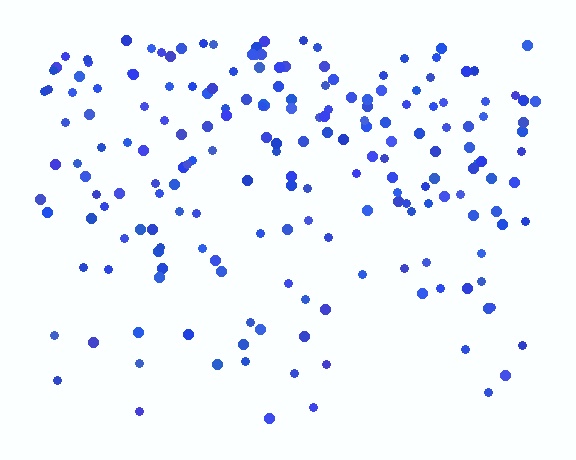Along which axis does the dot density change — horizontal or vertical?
Vertical.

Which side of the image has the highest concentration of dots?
The top.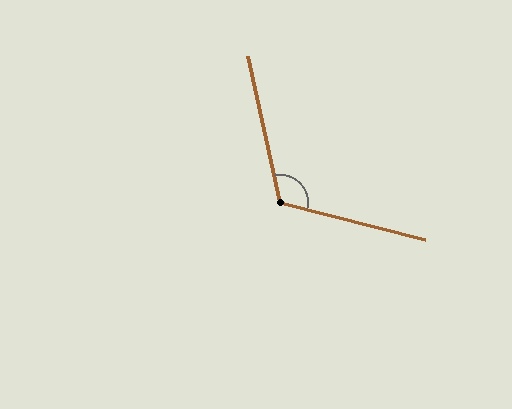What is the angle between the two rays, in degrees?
Approximately 116 degrees.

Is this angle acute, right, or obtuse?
It is obtuse.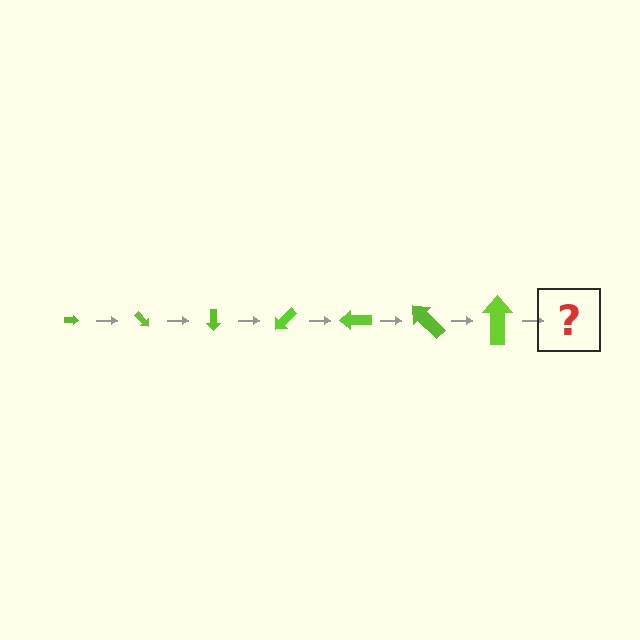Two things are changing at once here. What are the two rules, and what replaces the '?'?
The two rules are that the arrow grows larger each step and it rotates 45 degrees each step. The '?' should be an arrow, larger than the previous one and rotated 315 degrees from the start.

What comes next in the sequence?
The next element should be an arrow, larger than the previous one and rotated 315 degrees from the start.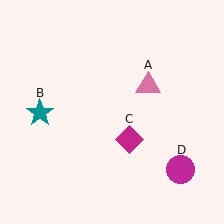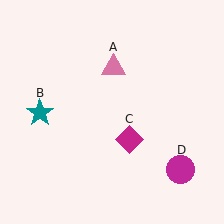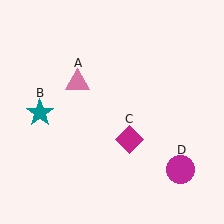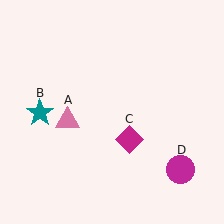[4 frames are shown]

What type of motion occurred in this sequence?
The pink triangle (object A) rotated counterclockwise around the center of the scene.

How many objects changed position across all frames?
1 object changed position: pink triangle (object A).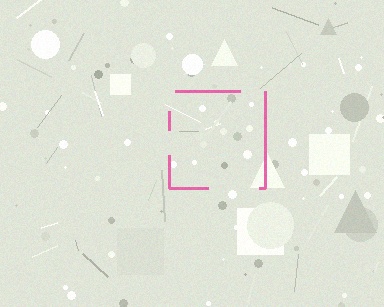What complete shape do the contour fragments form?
The contour fragments form a square.